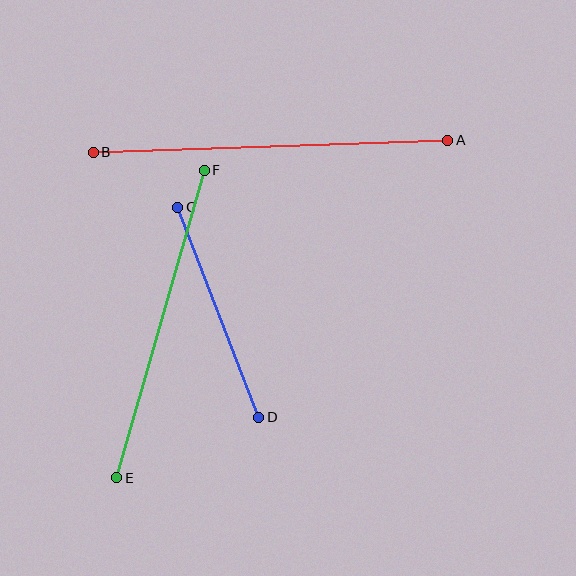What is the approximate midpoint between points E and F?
The midpoint is at approximately (160, 324) pixels.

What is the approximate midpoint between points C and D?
The midpoint is at approximately (218, 312) pixels.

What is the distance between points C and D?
The distance is approximately 225 pixels.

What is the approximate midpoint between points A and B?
The midpoint is at approximately (271, 146) pixels.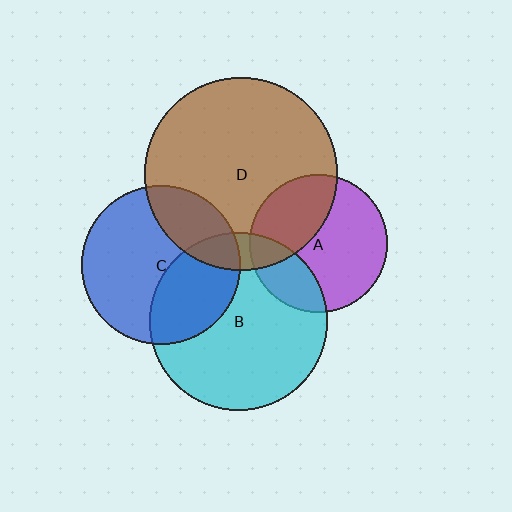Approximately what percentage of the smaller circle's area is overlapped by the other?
Approximately 25%.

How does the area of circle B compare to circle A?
Approximately 1.7 times.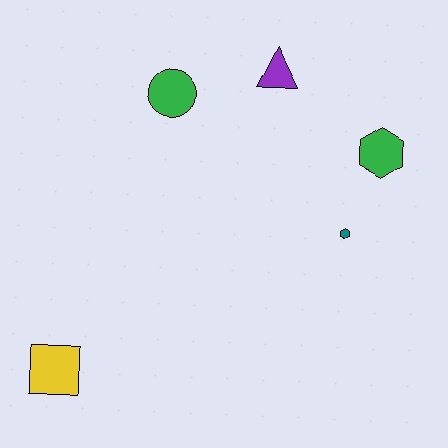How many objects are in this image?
There are 5 objects.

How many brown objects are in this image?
There are no brown objects.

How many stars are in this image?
There are no stars.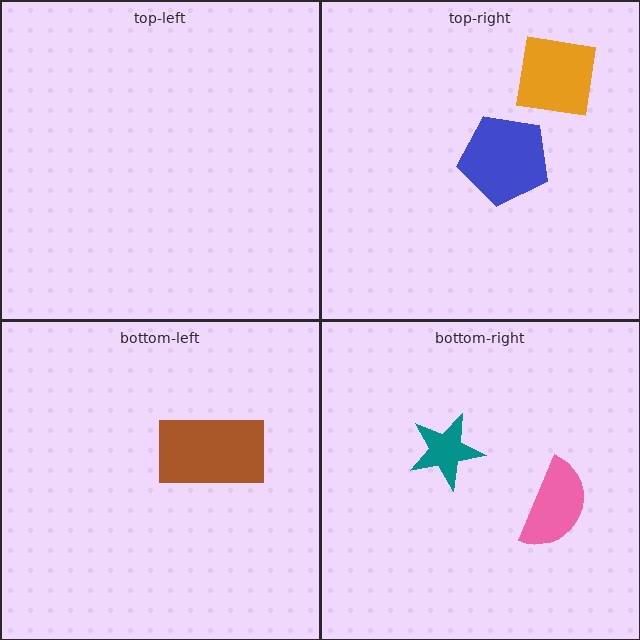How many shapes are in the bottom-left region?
1.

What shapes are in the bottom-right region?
The pink semicircle, the teal star.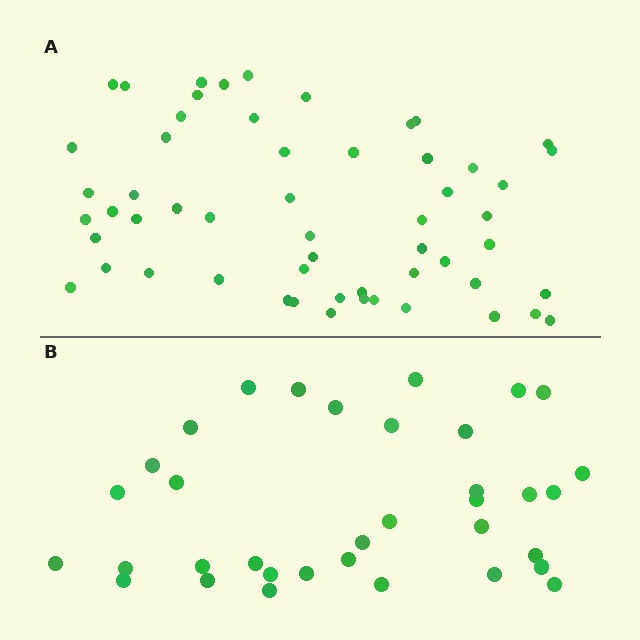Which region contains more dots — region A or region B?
Region A (the top region) has more dots.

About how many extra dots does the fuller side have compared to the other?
Region A has approximately 20 more dots than region B.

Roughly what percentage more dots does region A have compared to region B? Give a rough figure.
About 60% more.